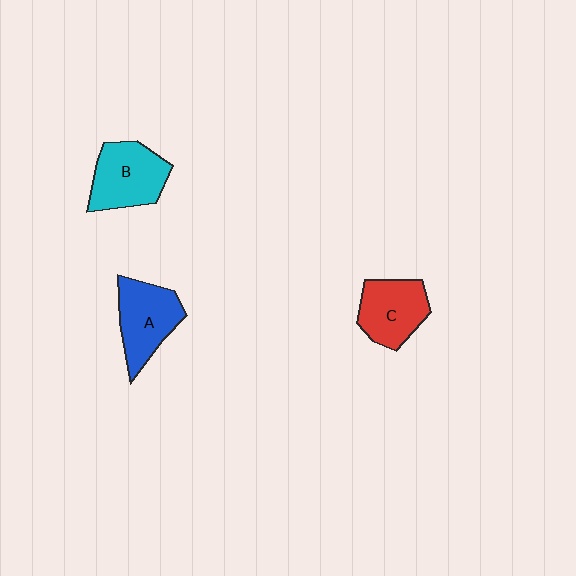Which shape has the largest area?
Shape B (cyan).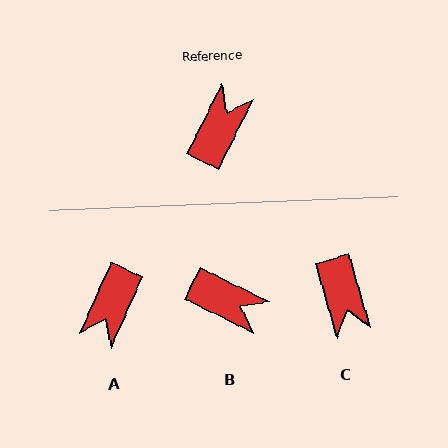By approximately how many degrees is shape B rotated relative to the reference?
Approximately 90 degrees clockwise.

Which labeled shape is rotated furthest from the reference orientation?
A, about 178 degrees away.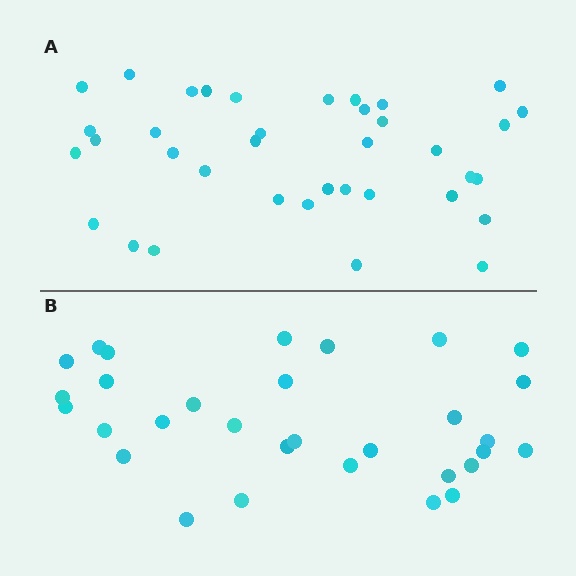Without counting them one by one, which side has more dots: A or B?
Region A (the top region) has more dots.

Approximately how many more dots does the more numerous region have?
Region A has about 6 more dots than region B.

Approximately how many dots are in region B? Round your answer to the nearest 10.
About 30 dots. (The exact count is 31, which rounds to 30.)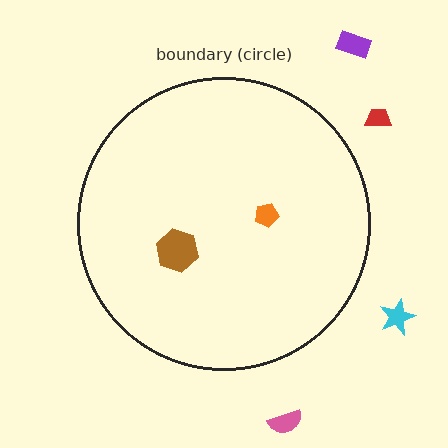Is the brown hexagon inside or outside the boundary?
Inside.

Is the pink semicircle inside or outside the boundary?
Outside.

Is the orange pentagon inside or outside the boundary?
Inside.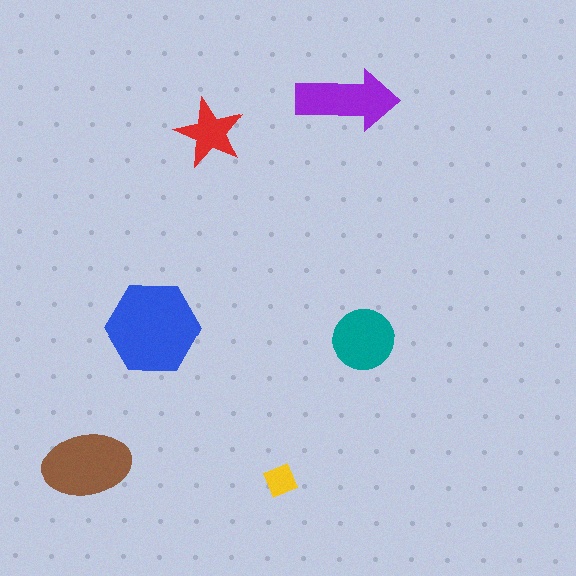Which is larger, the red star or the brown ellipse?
The brown ellipse.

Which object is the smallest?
The yellow diamond.